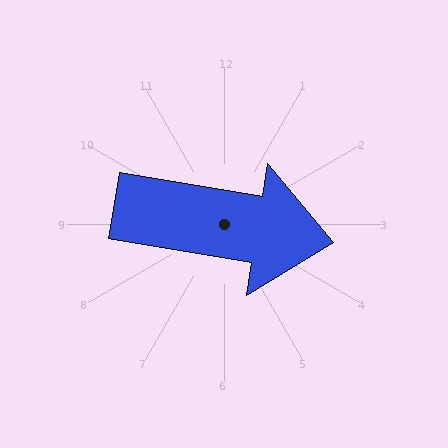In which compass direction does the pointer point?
East.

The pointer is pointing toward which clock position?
Roughly 3 o'clock.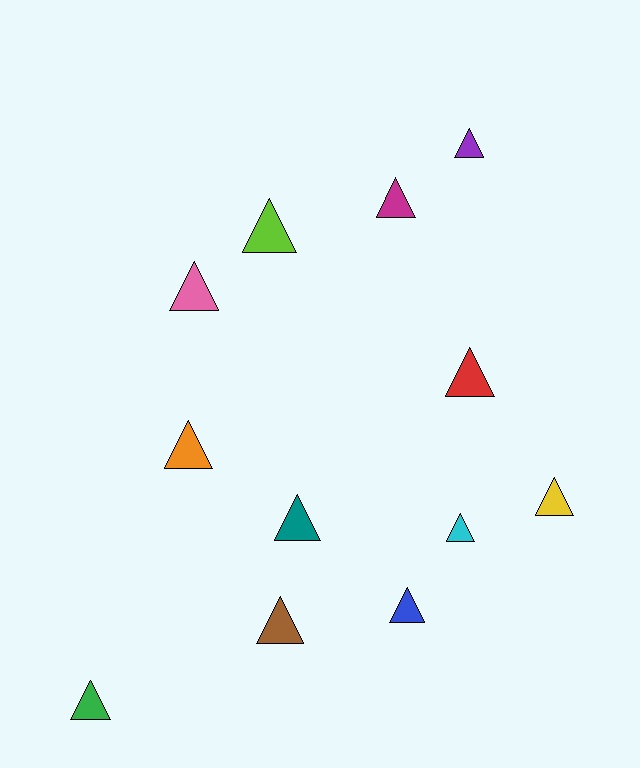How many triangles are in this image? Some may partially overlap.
There are 12 triangles.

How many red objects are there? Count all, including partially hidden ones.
There is 1 red object.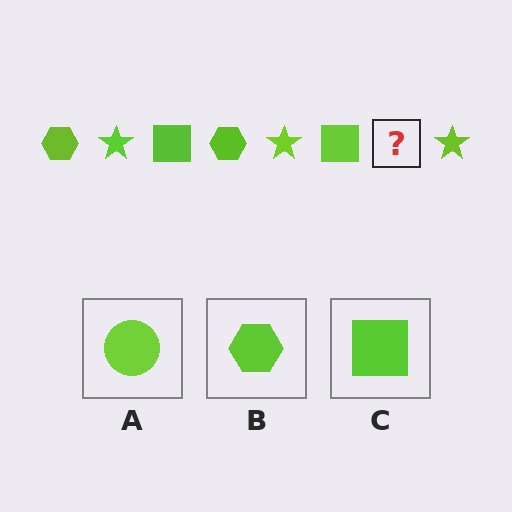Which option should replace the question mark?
Option B.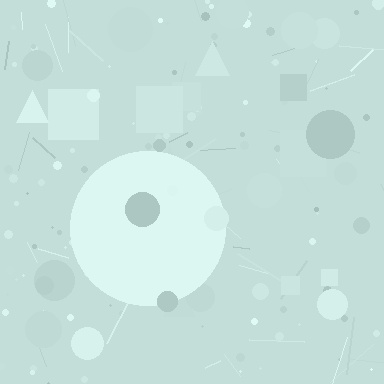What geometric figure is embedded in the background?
A circle is embedded in the background.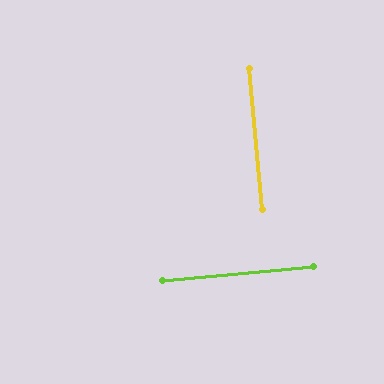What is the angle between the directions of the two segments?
Approximately 90 degrees.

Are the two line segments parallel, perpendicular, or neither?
Perpendicular — they meet at approximately 90°.